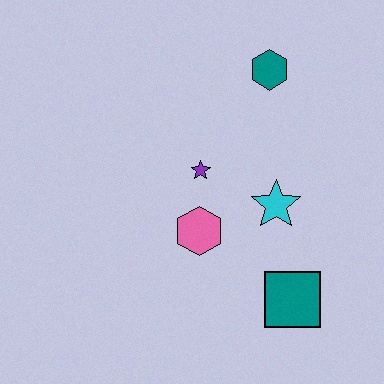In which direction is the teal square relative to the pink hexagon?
The teal square is to the right of the pink hexagon.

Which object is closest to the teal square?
The cyan star is closest to the teal square.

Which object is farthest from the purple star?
The teal square is farthest from the purple star.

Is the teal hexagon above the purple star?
Yes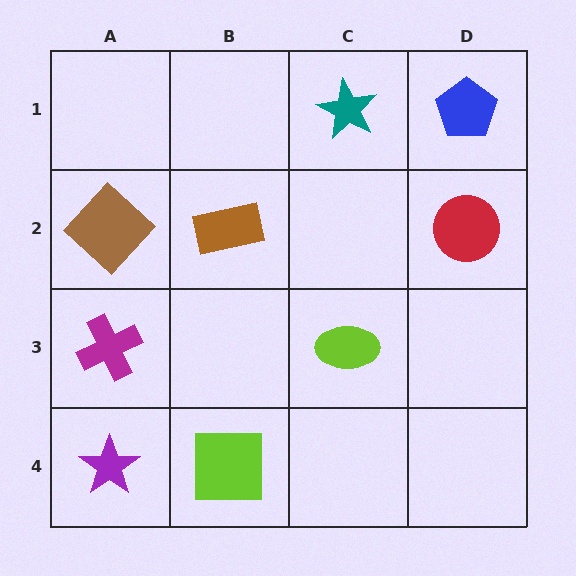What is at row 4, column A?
A purple star.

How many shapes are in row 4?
2 shapes.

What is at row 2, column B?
A brown rectangle.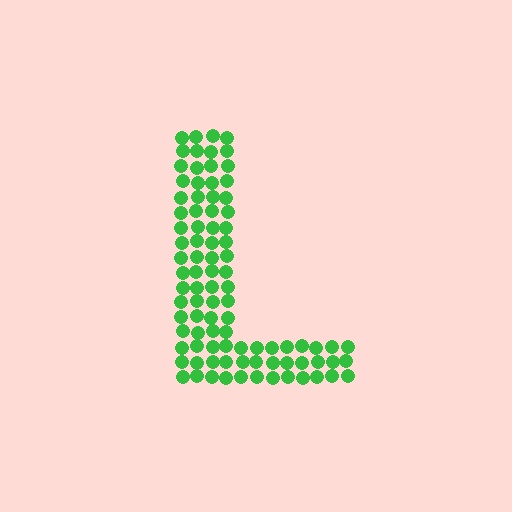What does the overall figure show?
The overall figure shows the letter L.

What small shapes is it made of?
It is made of small circles.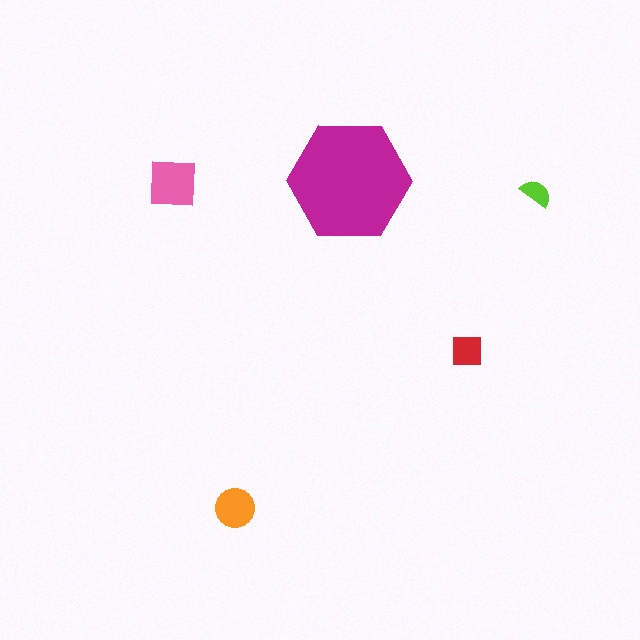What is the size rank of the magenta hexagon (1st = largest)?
1st.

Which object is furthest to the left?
The pink square is leftmost.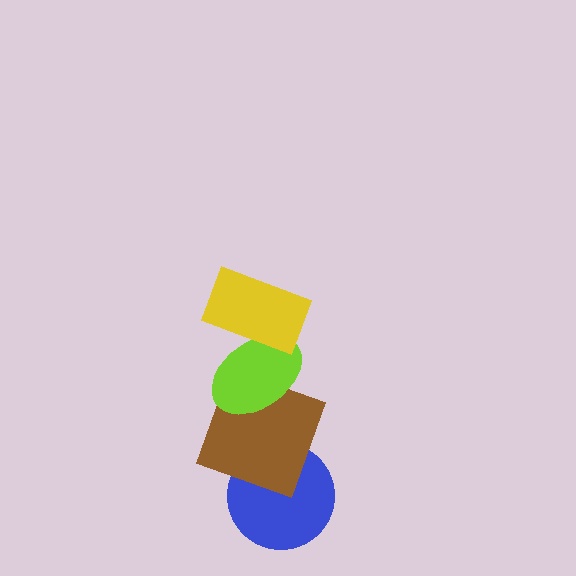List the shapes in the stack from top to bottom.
From top to bottom: the yellow rectangle, the lime ellipse, the brown square, the blue circle.